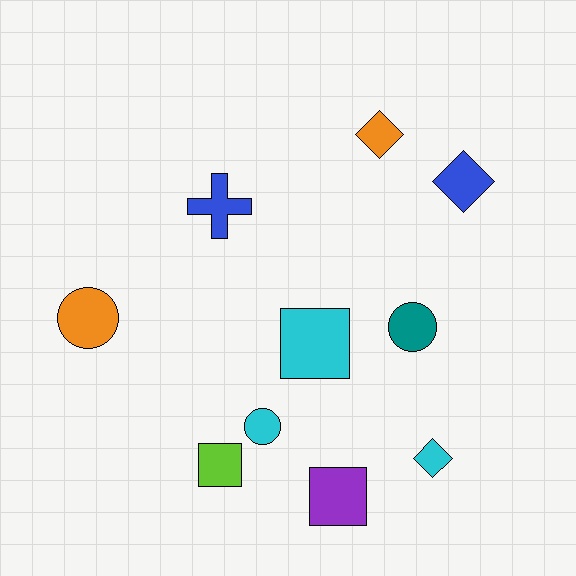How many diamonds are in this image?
There are 3 diamonds.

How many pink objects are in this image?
There are no pink objects.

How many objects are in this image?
There are 10 objects.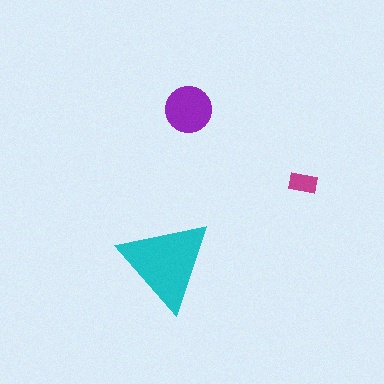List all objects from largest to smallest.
The cyan triangle, the purple circle, the magenta rectangle.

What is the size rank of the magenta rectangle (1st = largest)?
3rd.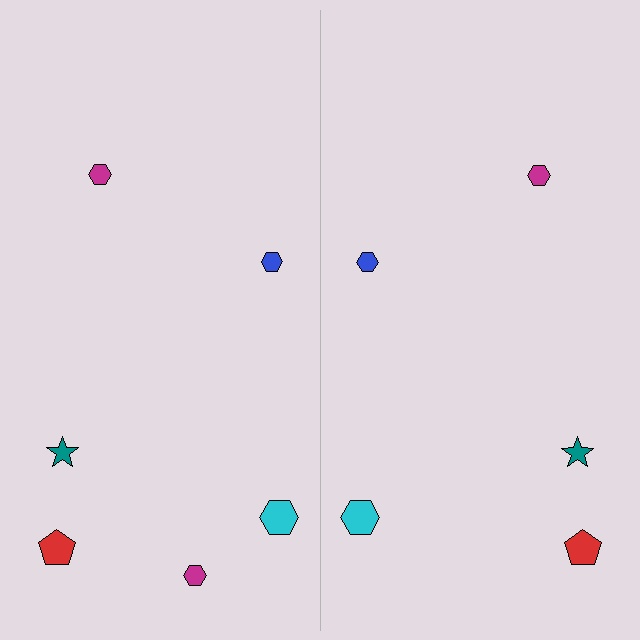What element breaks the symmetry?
A magenta hexagon is missing from the right side.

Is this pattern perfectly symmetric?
No, the pattern is not perfectly symmetric. A magenta hexagon is missing from the right side.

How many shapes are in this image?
There are 11 shapes in this image.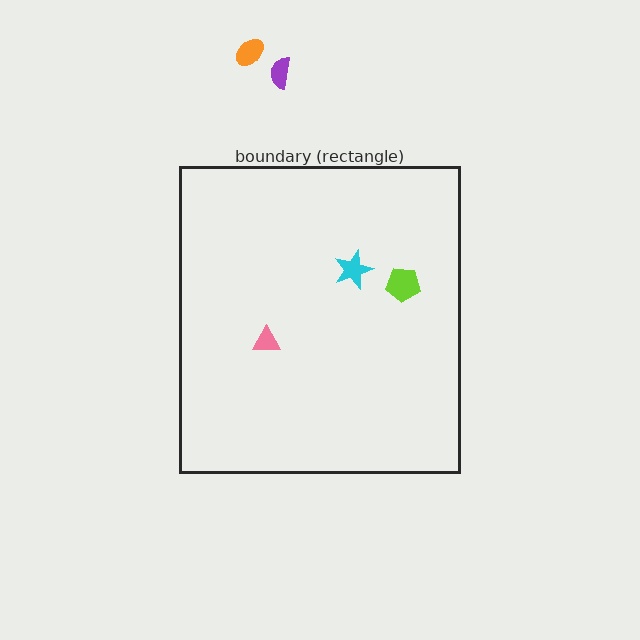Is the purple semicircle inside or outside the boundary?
Outside.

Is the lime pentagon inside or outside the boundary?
Inside.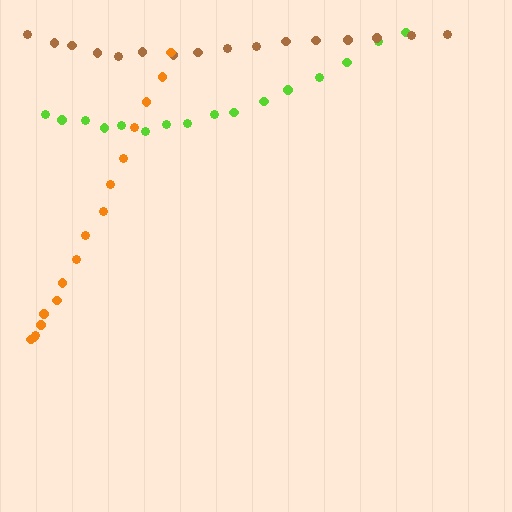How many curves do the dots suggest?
There are 3 distinct paths.